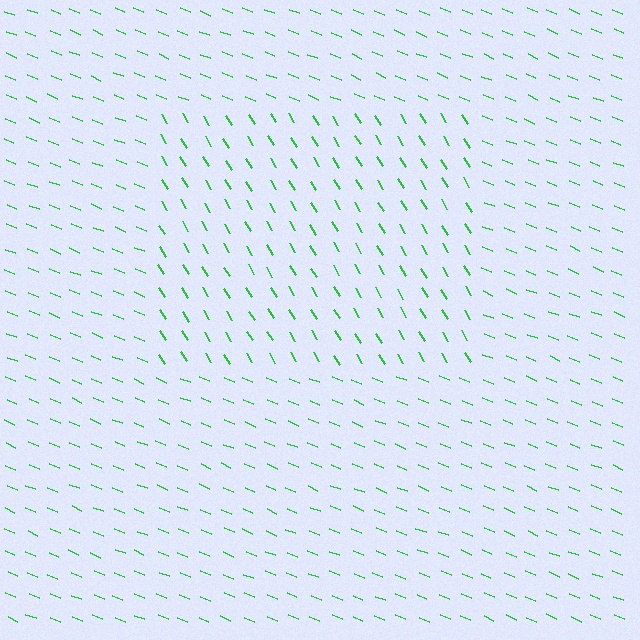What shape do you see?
I see a rectangle.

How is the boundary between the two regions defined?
The boundary is defined purely by a change in line orientation (approximately 36 degrees difference). All lines are the same color and thickness.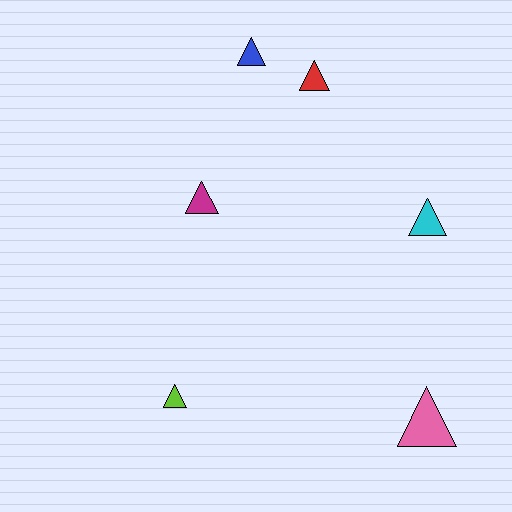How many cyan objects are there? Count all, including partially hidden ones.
There is 1 cyan object.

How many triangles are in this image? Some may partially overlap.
There are 6 triangles.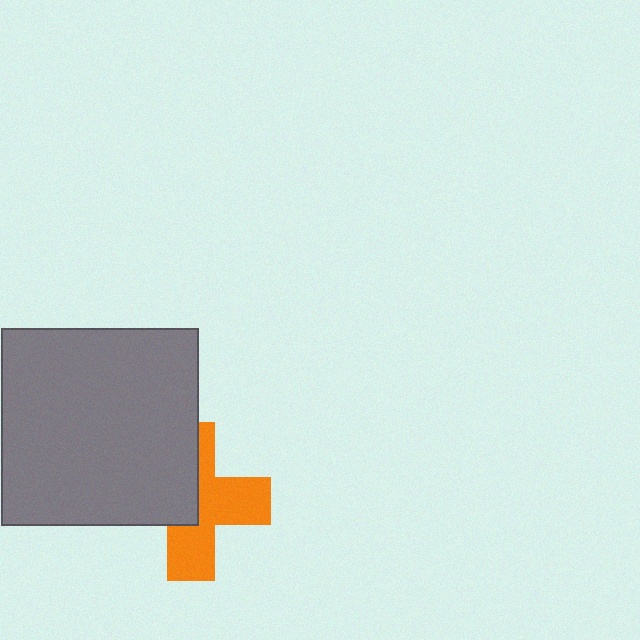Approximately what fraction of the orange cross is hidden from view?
Roughly 46% of the orange cross is hidden behind the gray square.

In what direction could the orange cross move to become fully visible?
The orange cross could move right. That would shift it out from behind the gray square entirely.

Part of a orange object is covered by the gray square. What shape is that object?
It is a cross.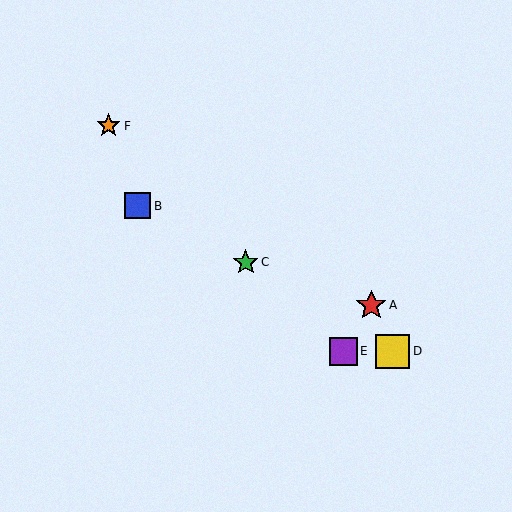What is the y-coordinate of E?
Object E is at y≈351.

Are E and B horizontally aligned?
No, E is at y≈351 and B is at y≈206.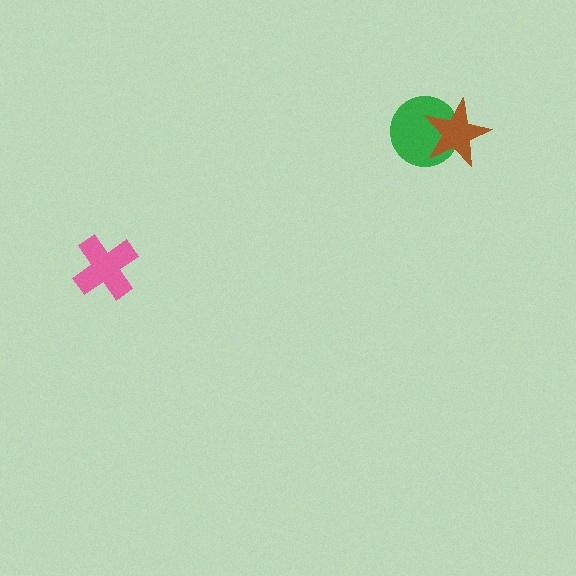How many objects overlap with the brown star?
1 object overlaps with the brown star.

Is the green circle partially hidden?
Yes, it is partially covered by another shape.